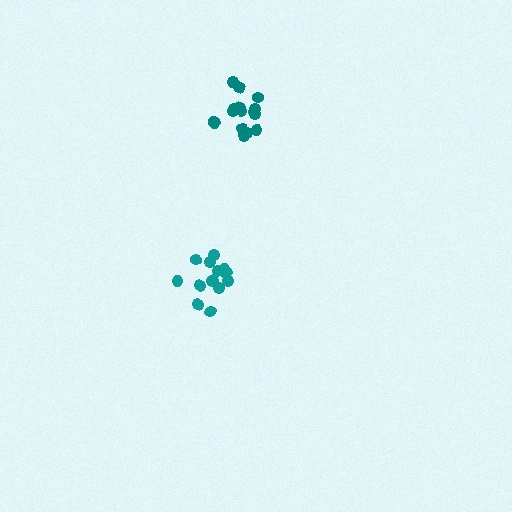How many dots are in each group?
Group 1: 14 dots, Group 2: 16 dots (30 total).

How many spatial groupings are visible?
There are 2 spatial groupings.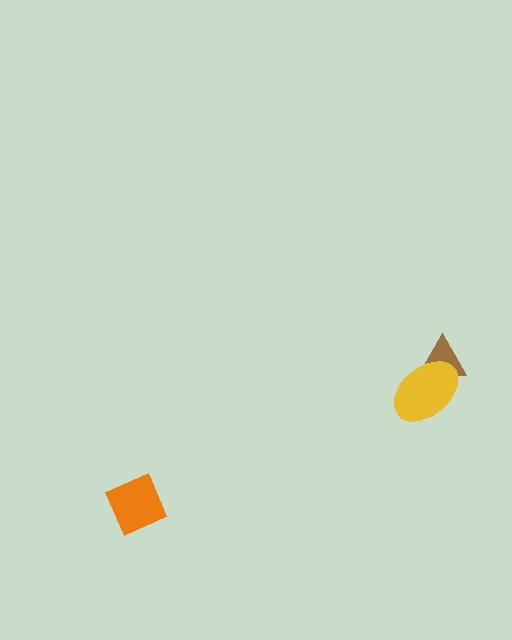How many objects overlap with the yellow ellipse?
1 object overlaps with the yellow ellipse.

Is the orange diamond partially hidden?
No, no other shape covers it.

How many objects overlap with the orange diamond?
0 objects overlap with the orange diamond.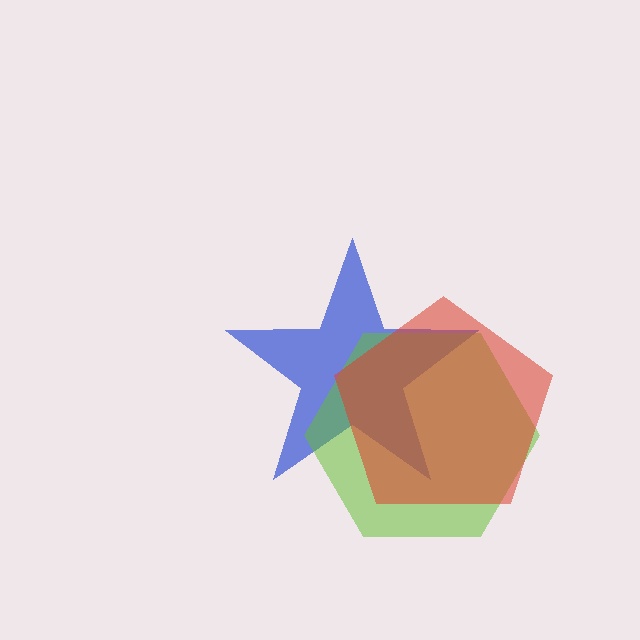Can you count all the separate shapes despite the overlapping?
Yes, there are 3 separate shapes.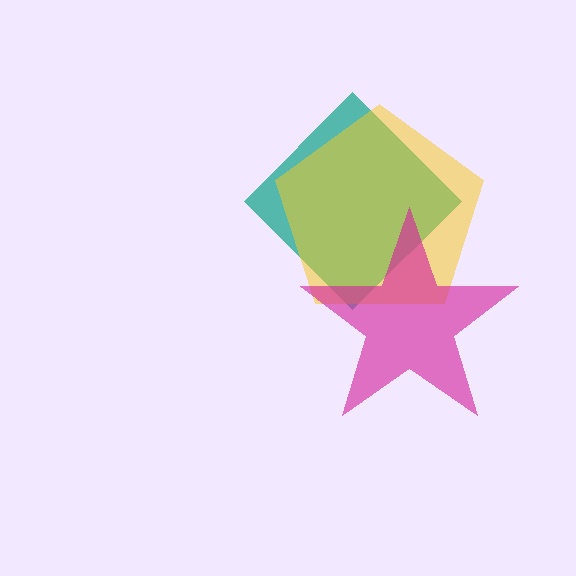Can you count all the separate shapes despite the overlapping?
Yes, there are 3 separate shapes.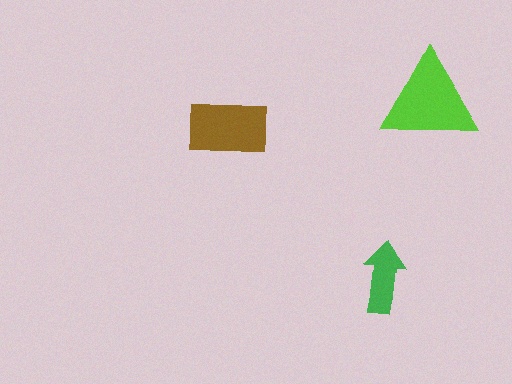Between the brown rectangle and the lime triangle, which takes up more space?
The lime triangle.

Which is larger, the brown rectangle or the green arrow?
The brown rectangle.